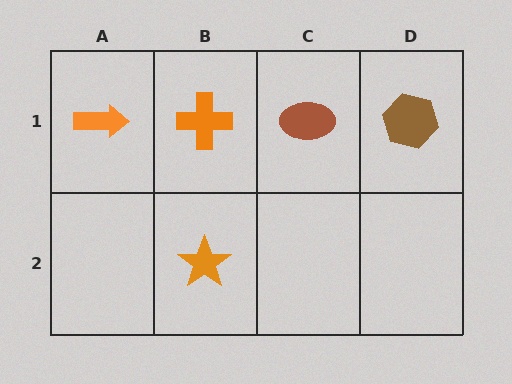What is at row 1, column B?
An orange cross.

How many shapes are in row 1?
4 shapes.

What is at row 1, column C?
A brown ellipse.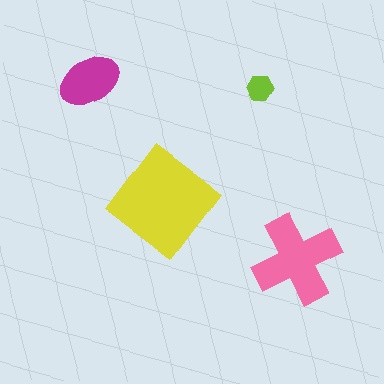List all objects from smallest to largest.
The lime hexagon, the magenta ellipse, the pink cross, the yellow diamond.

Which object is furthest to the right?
The pink cross is rightmost.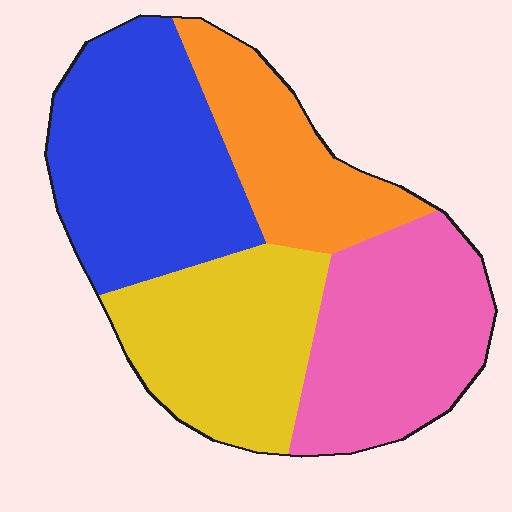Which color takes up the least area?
Orange, at roughly 20%.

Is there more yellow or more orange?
Yellow.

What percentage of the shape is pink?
Pink covers 27% of the shape.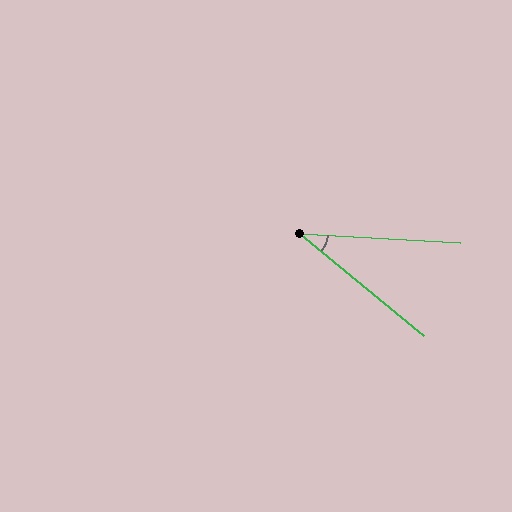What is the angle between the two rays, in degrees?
Approximately 36 degrees.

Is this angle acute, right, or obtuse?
It is acute.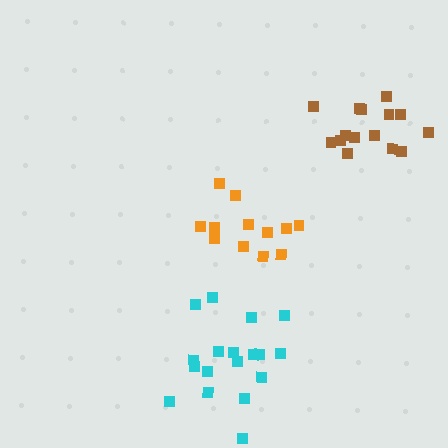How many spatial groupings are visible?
There are 3 spatial groupings.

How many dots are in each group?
Group 1: 18 dots, Group 2: 12 dots, Group 3: 15 dots (45 total).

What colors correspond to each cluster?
The clusters are colored: cyan, orange, brown.